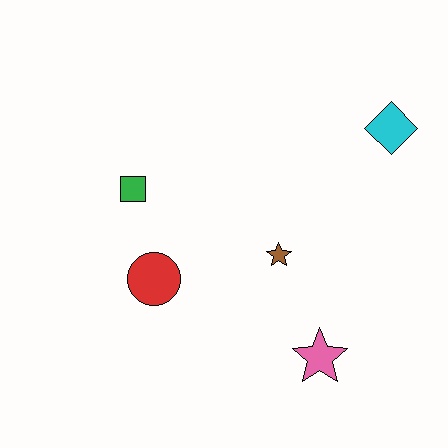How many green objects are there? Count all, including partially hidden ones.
There is 1 green object.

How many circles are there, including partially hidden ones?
There is 1 circle.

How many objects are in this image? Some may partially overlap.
There are 5 objects.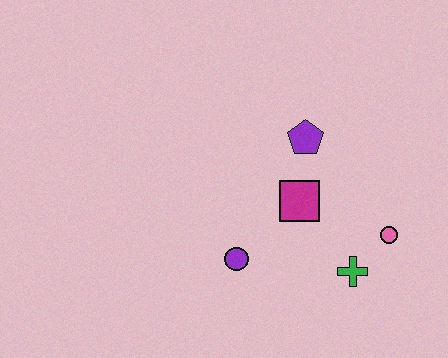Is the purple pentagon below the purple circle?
No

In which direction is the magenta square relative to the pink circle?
The magenta square is to the left of the pink circle.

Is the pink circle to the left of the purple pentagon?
No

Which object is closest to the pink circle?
The green cross is closest to the pink circle.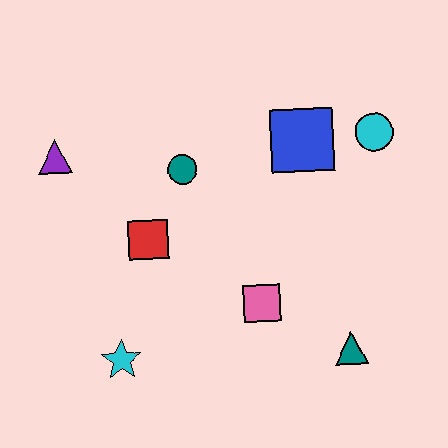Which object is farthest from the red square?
The cyan circle is farthest from the red square.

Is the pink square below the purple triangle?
Yes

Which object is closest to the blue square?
The cyan circle is closest to the blue square.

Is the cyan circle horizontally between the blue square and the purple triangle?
No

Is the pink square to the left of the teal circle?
No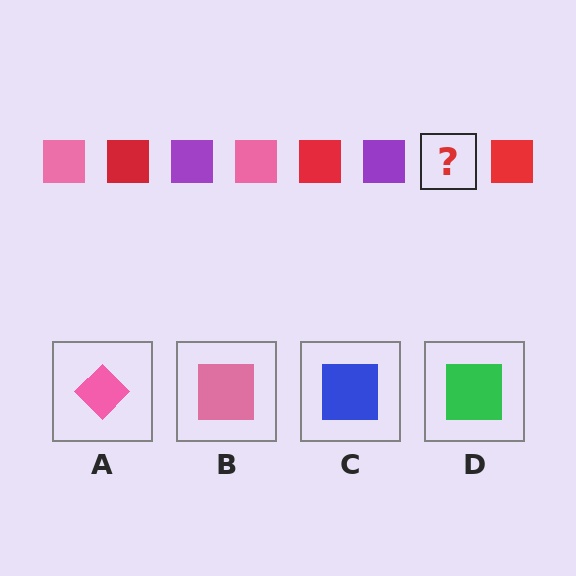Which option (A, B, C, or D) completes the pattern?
B.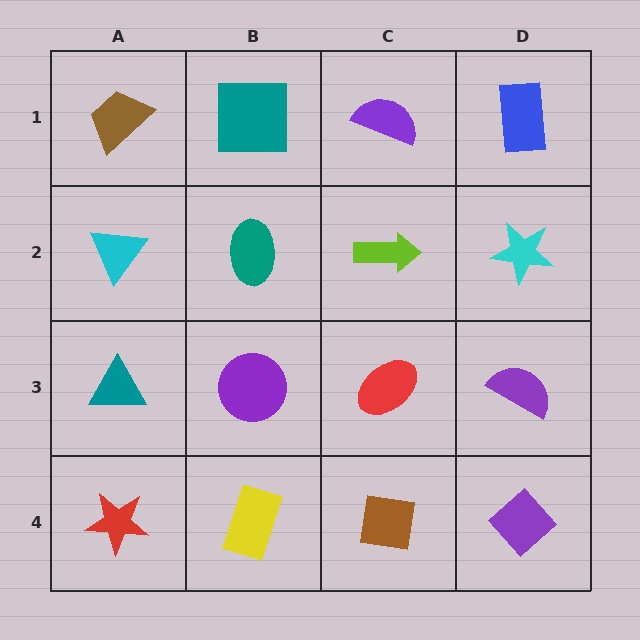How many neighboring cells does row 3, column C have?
4.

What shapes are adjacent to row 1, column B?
A teal ellipse (row 2, column B), a brown trapezoid (row 1, column A), a purple semicircle (row 1, column C).